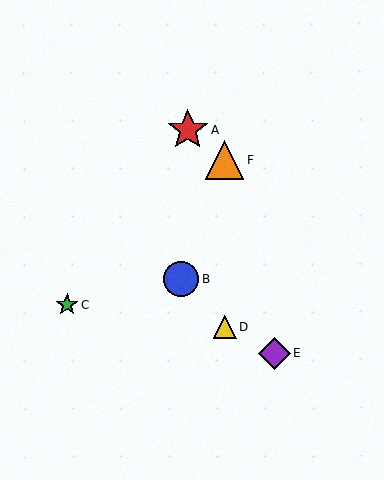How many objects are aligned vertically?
2 objects (D, F) are aligned vertically.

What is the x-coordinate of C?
Object C is at x≈67.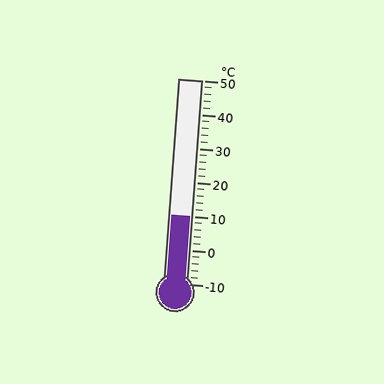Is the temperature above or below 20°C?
The temperature is below 20°C.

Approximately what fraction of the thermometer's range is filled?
The thermometer is filled to approximately 35% of its range.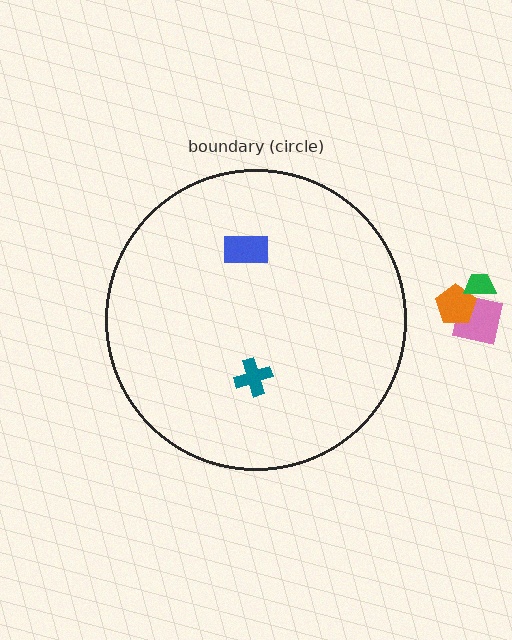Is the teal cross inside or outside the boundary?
Inside.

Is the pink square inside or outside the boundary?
Outside.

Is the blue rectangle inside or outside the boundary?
Inside.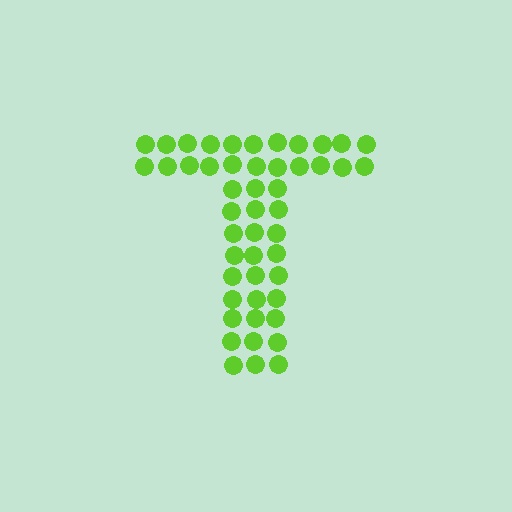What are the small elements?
The small elements are circles.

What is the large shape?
The large shape is the letter T.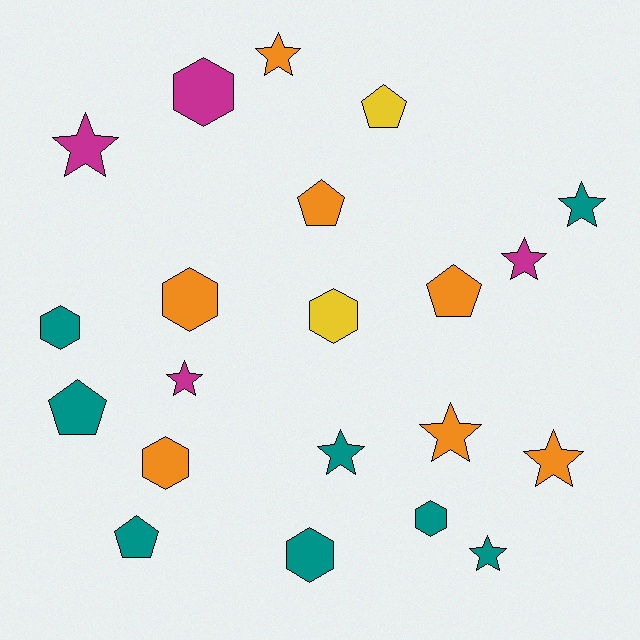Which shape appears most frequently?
Star, with 9 objects.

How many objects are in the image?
There are 21 objects.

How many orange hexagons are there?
There are 2 orange hexagons.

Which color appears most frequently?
Teal, with 8 objects.